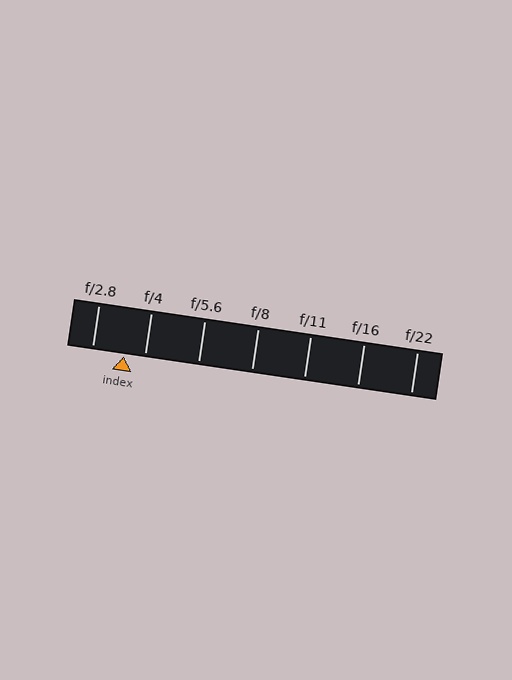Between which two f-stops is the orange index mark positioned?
The index mark is between f/2.8 and f/4.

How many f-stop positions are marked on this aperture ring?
There are 7 f-stop positions marked.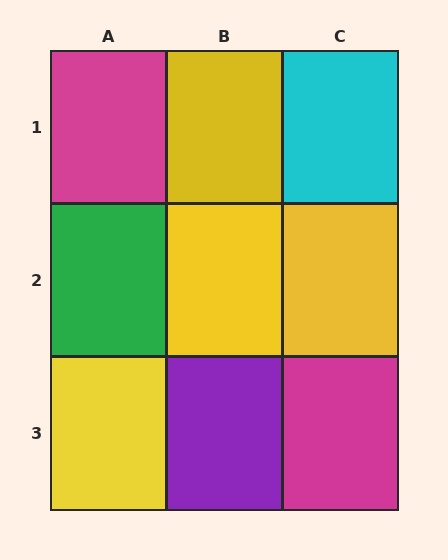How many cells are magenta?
2 cells are magenta.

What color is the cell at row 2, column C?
Yellow.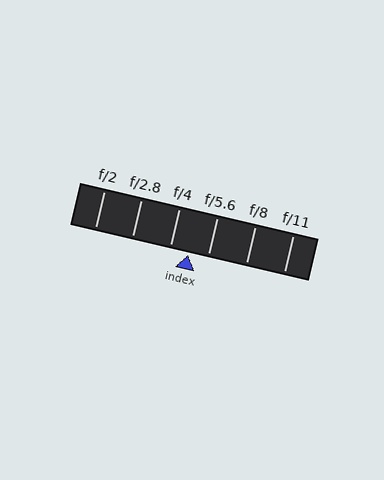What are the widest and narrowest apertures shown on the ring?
The widest aperture shown is f/2 and the narrowest is f/11.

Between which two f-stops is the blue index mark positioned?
The index mark is between f/4 and f/5.6.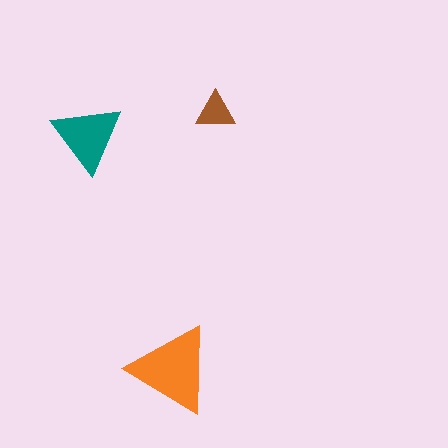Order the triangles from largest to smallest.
the orange one, the teal one, the brown one.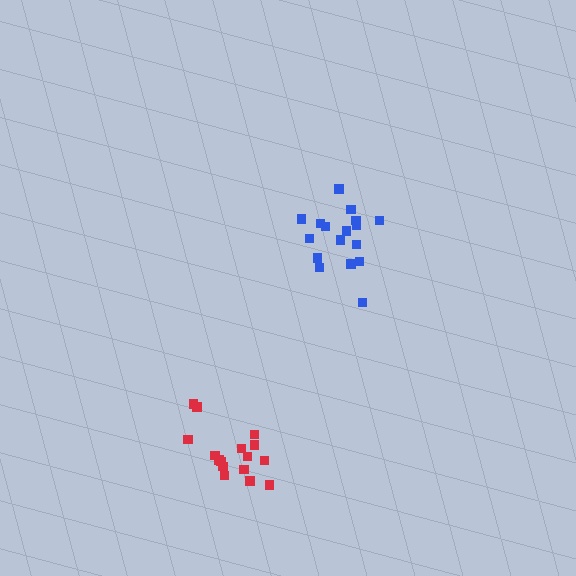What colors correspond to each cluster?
The clusters are colored: blue, red.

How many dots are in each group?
Group 1: 17 dots, Group 2: 17 dots (34 total).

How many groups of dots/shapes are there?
There are 2 groups.